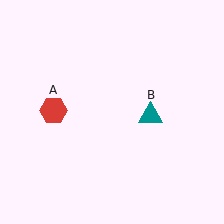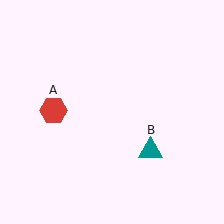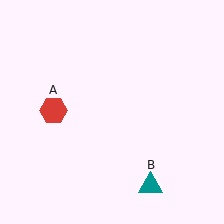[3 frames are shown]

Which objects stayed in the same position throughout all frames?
Red hexagon (object A) remained stationary.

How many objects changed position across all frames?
1 object changed position: teal triangle (object B).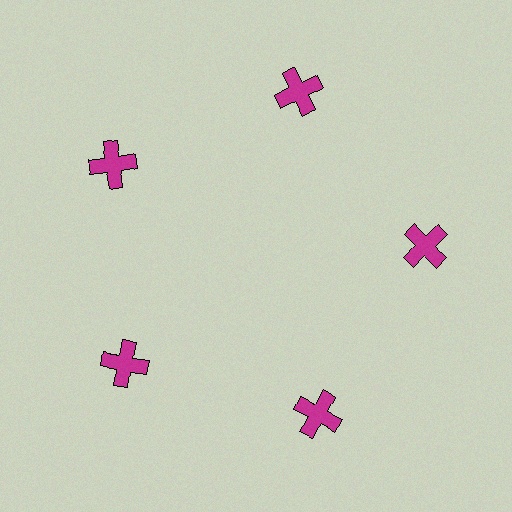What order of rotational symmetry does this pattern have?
This pattern has 5-fold rotational symmetry.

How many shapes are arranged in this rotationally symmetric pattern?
There are 5 shapes, arranged in 5 groups of 1.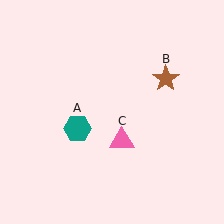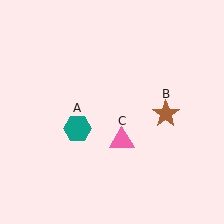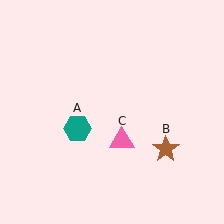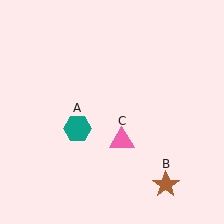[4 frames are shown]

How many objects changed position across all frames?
1 object changed position: brown star (object B).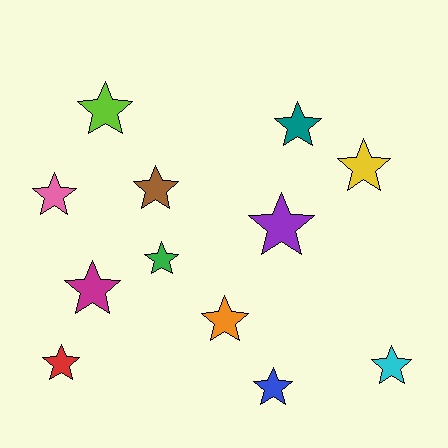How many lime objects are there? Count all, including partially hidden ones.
There is 1 lime object.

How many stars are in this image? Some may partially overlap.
There are 12 stars.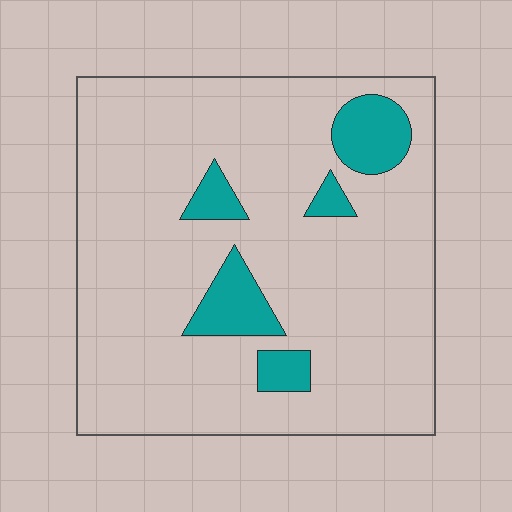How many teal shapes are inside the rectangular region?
5.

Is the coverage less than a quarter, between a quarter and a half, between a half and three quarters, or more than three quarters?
Less than a quarter.